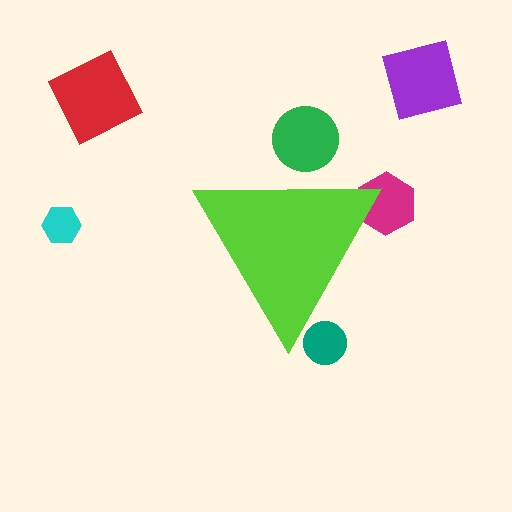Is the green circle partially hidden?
Yes, the green circle is partially hidden behind the lime triangle.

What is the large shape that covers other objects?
A lime triangle.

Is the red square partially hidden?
No, the red square is fully visible.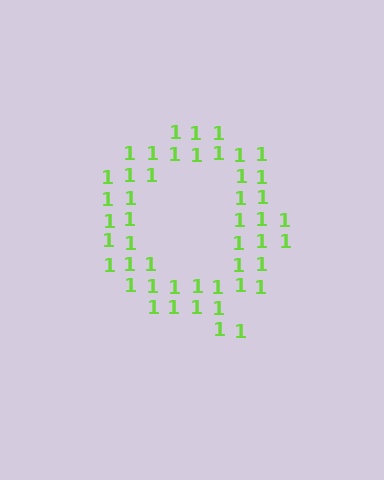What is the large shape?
The large shape is the letter Q.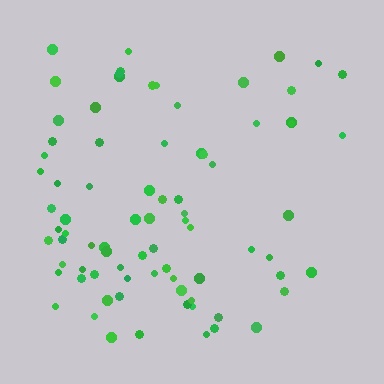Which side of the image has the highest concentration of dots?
The left.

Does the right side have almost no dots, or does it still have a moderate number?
Still a moderate number, just noticeably fewer than the left.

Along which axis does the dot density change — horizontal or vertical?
Horizontal.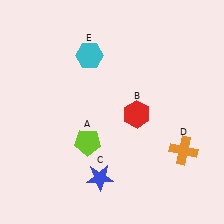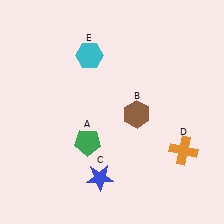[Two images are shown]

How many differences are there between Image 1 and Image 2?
There are 2 differences between the two images.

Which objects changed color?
A changed from lime to green. B changed from red to brown.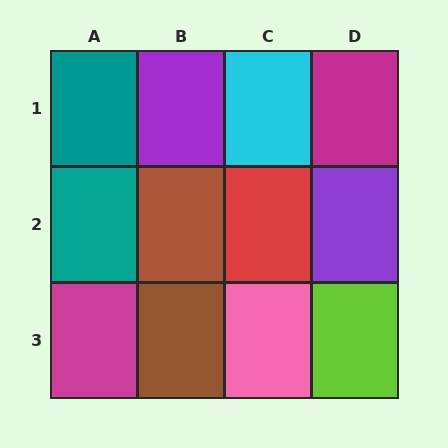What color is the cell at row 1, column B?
Purple.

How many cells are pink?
1 cell is pink.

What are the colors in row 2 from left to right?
Teal, brown, red, purple.